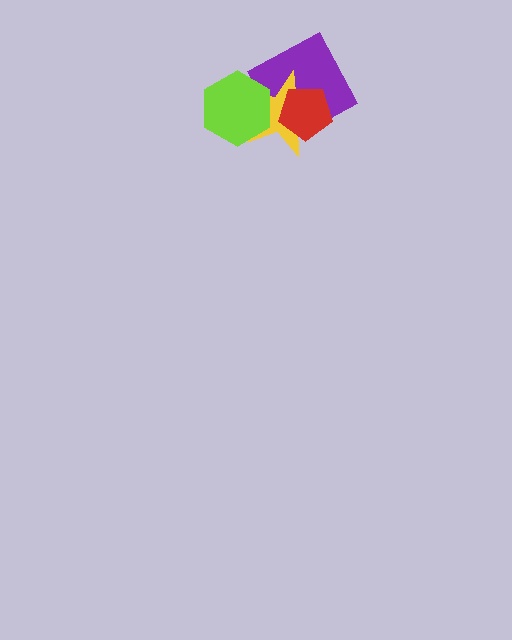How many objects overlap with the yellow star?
3 objects overlap with the yellow star.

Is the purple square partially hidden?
Yes, it is partially covered by another shape.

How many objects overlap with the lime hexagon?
2 objects overlap with the lime hexagon.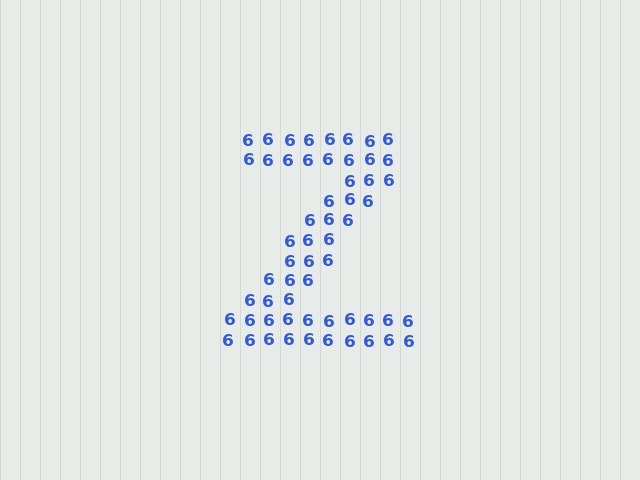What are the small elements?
The small elements are digit 6's.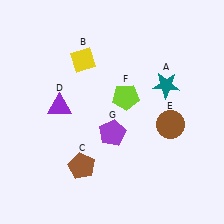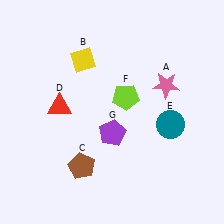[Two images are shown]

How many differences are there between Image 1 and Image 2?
There are 3 differences between the two images.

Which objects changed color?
A changed from teal to pink. D changed from purple to red. E changed from brown to teal.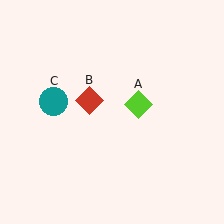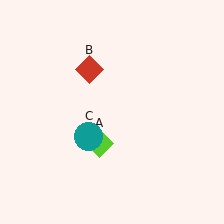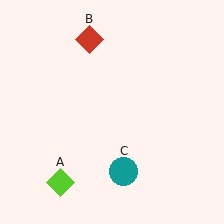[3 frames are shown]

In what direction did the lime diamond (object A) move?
The lime diamond (object A) moved down and to the left.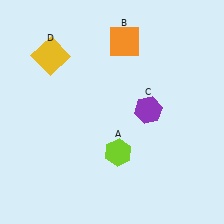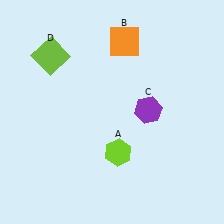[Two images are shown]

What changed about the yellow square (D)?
In Image 1, D is yellow. In Image 2, it changed to lime.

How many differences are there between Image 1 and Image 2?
There is 1 difference between the two images.